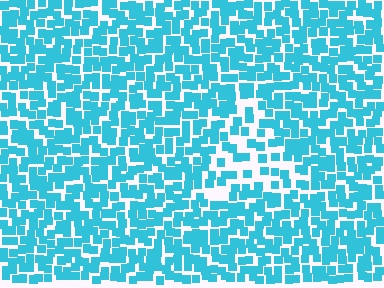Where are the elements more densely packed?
The elements are more densely packed outside the triangle boundary.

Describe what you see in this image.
The image contains small cyan elements arranged at two different densities. A triangle-shaped region is visible where the elements are less densely packed than the surrounding area.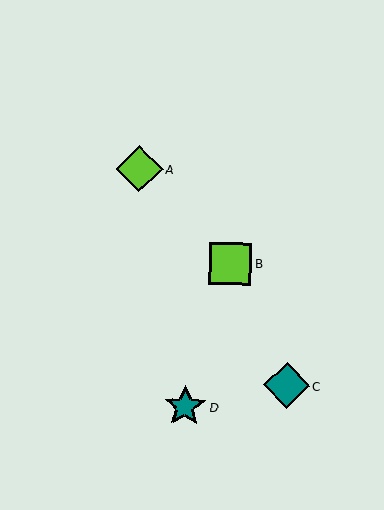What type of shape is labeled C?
Shape C is a teal diamond.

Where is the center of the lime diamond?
The center of the lime diamond is at (139, 169).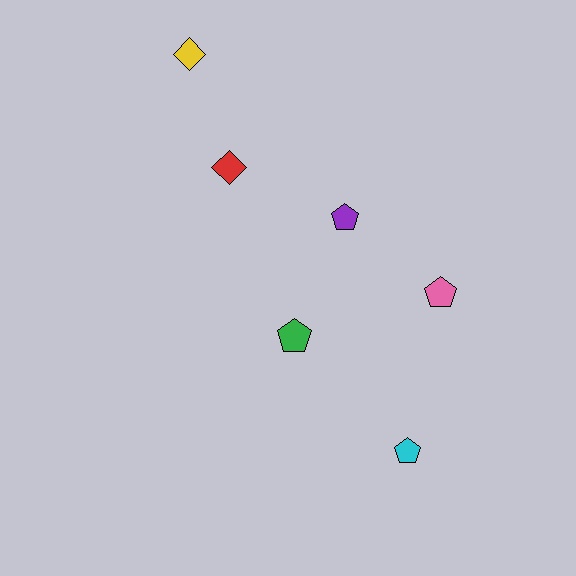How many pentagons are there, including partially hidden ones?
There are 4 pentagons.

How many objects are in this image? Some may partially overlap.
There are 6 objects.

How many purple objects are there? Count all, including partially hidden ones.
There is 1 purple object.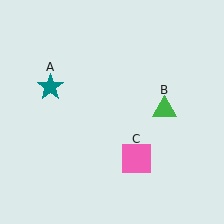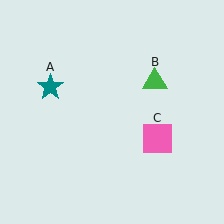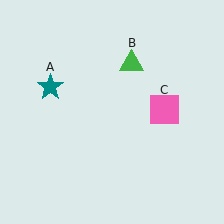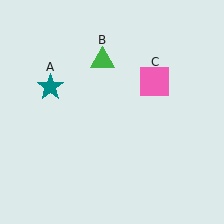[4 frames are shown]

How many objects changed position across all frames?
2 objects changed position: green triangle (object B), pink square (object C).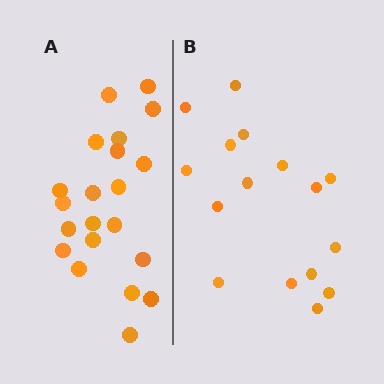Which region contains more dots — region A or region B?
Region A (the left region) has more dots.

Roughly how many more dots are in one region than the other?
Region A has about 5 more dots than region B.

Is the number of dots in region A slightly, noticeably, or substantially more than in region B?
Region A has noticeably more, but not dramatically so. The ratio is roughly 1.3 to 1.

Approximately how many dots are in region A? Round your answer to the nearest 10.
About 20 dots. (The exact count is 21, which rounds to 20.)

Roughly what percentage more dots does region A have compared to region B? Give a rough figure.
About 30% more.